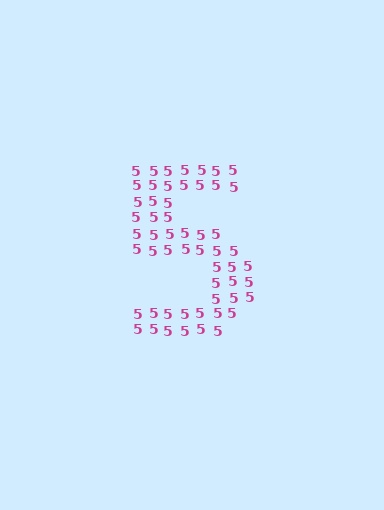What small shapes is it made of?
It is made of small digit 5's.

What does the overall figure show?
The overall figure shows the digit 5.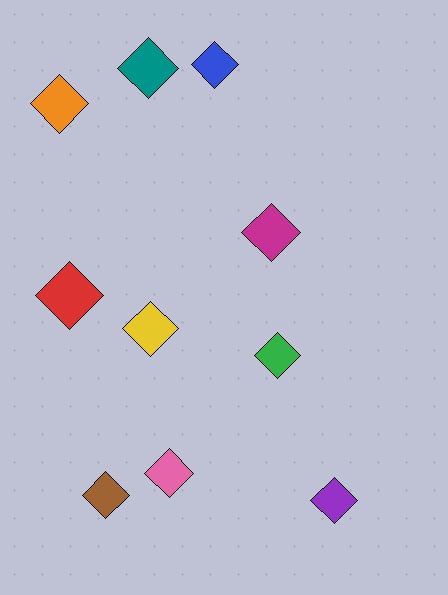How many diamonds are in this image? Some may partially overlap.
There are 10 diamonds.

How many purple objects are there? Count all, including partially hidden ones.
There is 1 purple object.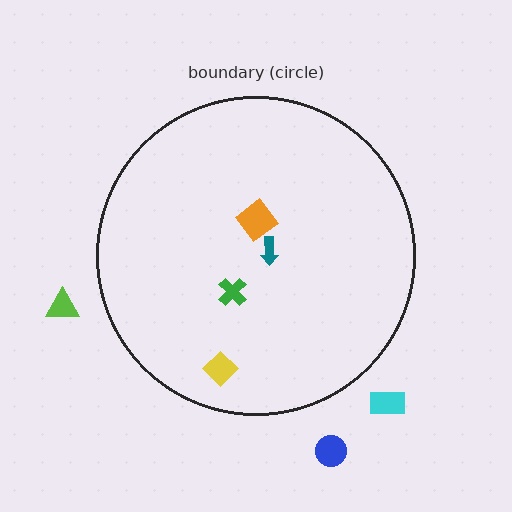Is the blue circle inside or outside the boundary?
Outside.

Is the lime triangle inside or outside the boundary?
Outside.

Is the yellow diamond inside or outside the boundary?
Inside.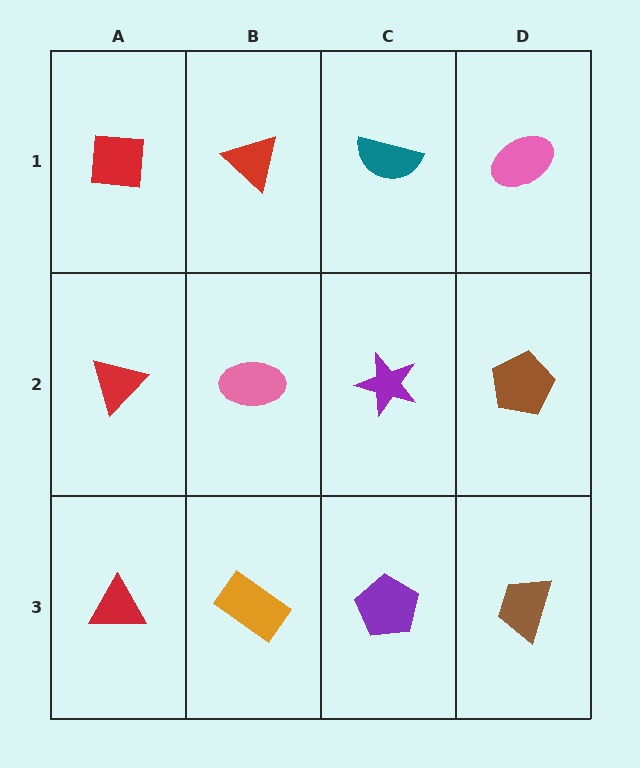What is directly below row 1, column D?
A brown pentagon.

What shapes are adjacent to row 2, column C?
A teal semicircle (row 1, column C), a purple pentagon (row 3, column C), a pink ellipse (row 2, column B), a brown pentagon (row 2, column D).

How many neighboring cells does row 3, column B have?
3.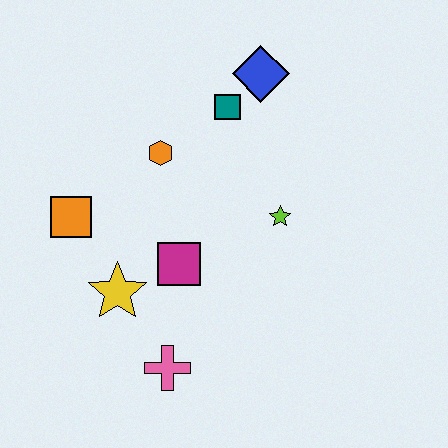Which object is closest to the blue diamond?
The teal square is closest to the blue diamond.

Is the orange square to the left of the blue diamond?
Yes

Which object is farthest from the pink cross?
The blue diamond is farthest from the pink cross.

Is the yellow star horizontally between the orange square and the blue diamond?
Yes